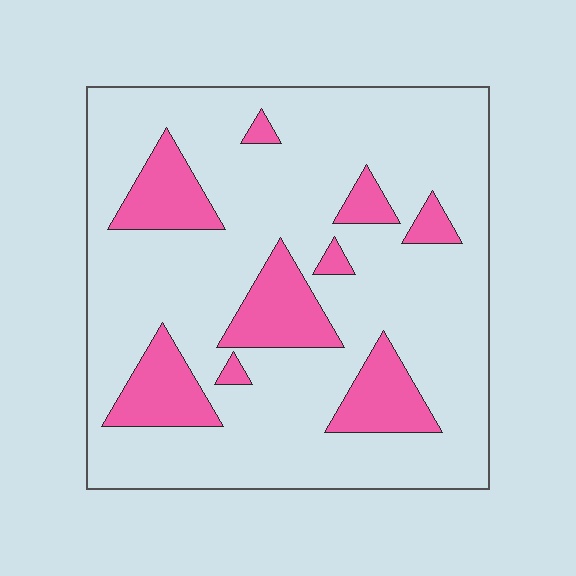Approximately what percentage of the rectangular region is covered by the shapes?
Approximately 20%.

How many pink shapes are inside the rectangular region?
9.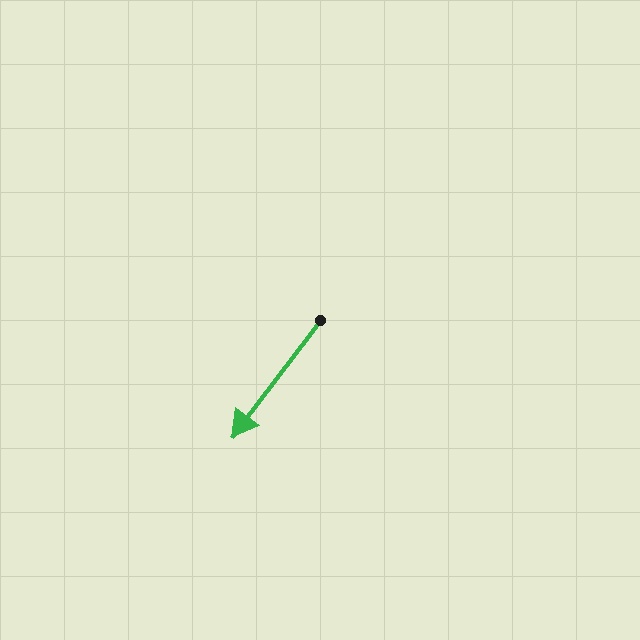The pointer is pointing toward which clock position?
Roughly 7 o'clock.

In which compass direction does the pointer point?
Southwest.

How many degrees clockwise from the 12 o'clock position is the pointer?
Approximately 217 degrees.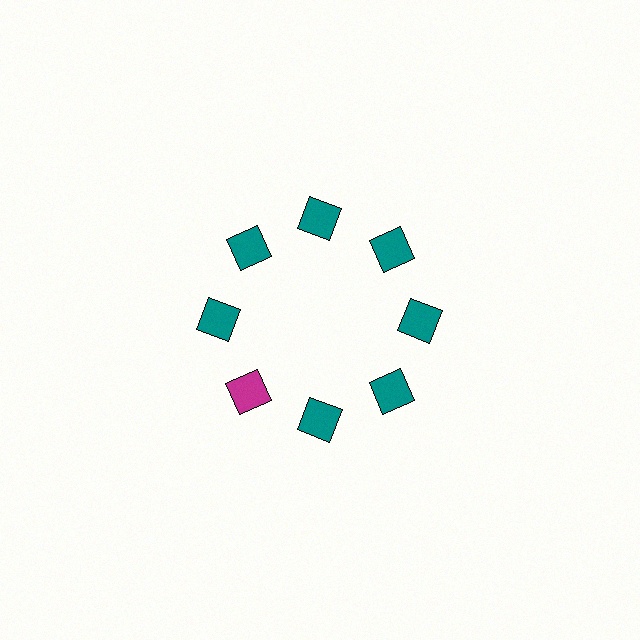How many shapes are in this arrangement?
There are 8 shapes arranged in a ring pattern.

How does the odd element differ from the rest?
It has a different color: magenta instead of teal.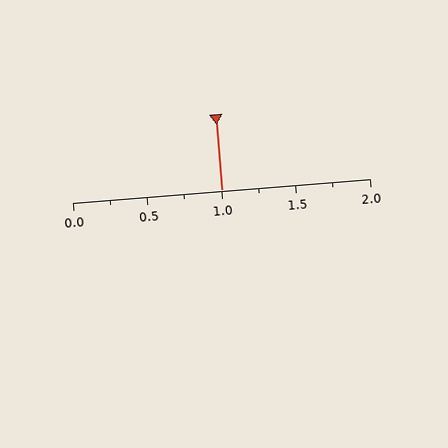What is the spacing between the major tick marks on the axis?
The major ticks are spaced 0.5 apart.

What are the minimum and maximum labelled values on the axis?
The axis runs from 0.0 to 2.0.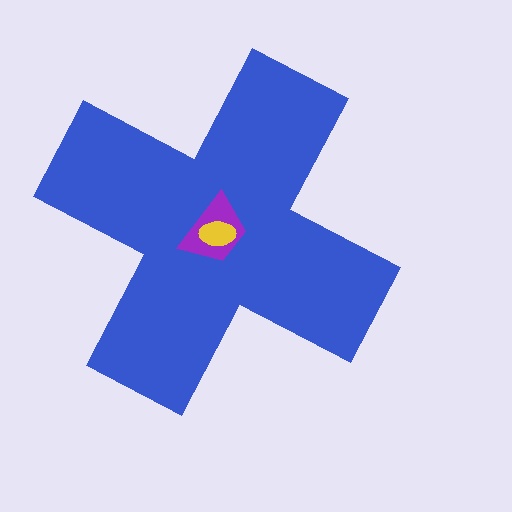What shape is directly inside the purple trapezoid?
The yellow ellipse.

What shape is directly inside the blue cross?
The purple trapezoid.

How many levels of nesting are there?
3.